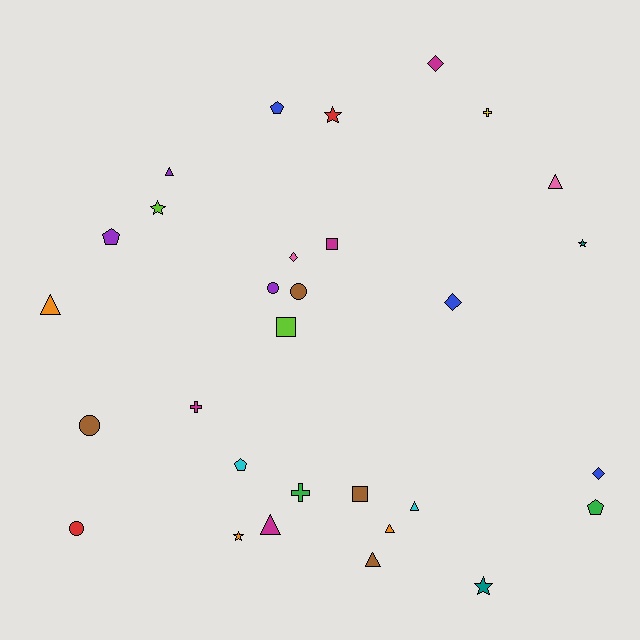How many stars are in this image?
There are 5 stars.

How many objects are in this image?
There are 30 objects.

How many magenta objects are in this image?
There are 4 magenta objects.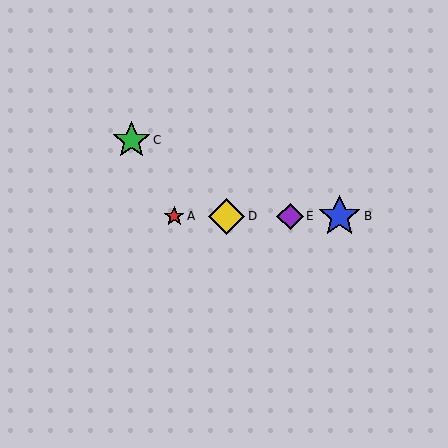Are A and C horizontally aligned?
No, A is at y≈216 and C is at y≈140.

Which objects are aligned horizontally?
Objects A, B, D, E are aligned horizontally.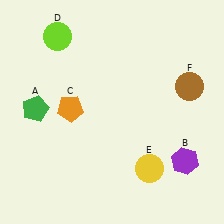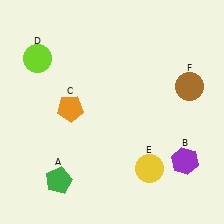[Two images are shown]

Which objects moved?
The objects that moved are: the green pentagon (A), the lime circle (D).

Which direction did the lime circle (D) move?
The lime circle (D) moved down.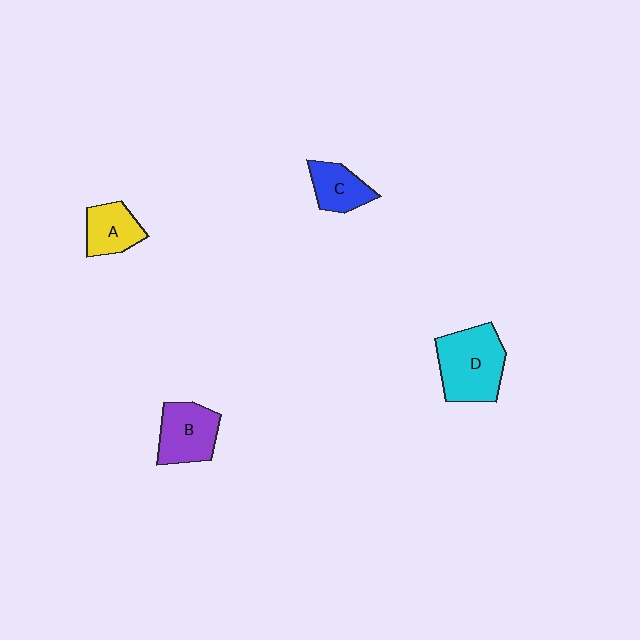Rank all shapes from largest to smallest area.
From largest to smallest: D (cyan), B (purple), A (yellow), C (blue).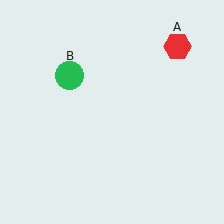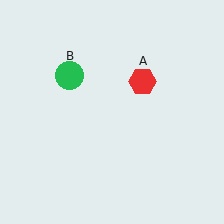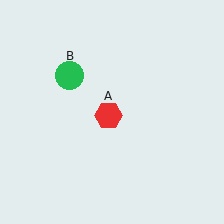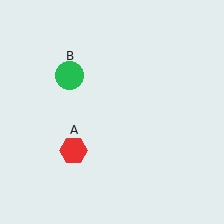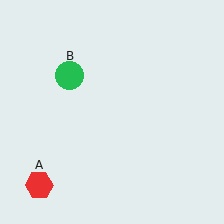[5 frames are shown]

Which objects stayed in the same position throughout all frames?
Green circle (object B) remained stationary.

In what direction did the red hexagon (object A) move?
The red hexagon (object A) moved down and to the left.